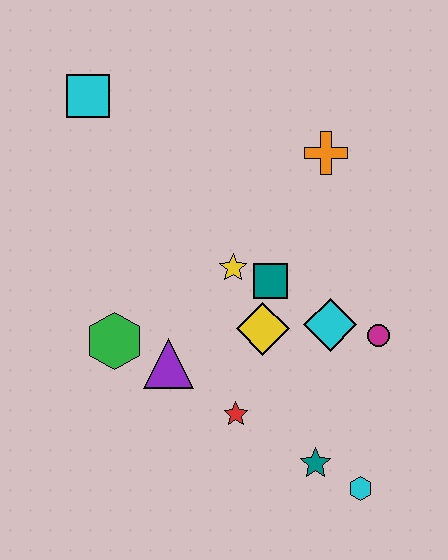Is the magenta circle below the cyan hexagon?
No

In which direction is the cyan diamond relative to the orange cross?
The cyan diamond is below the orange cross.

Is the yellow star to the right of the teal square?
No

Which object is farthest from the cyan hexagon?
The cyan square is farthest from the cyan hexagon.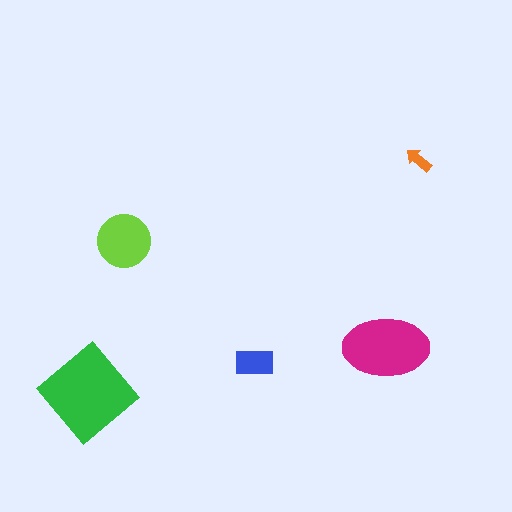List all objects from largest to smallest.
The green diamond, the magenta ellipse, the lime circle, the blue rectangle, the orange arrow.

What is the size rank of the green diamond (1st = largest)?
1st.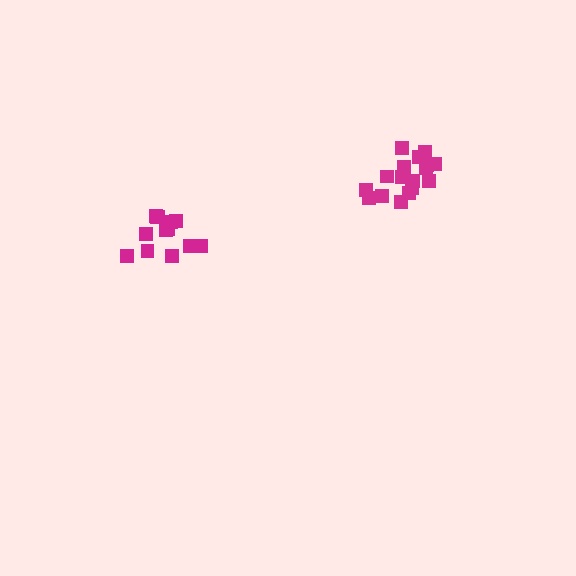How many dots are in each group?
Group 1: 17 dots, Group 2: 14 dots (31 total).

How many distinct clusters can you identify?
There are 2 distinct clusters.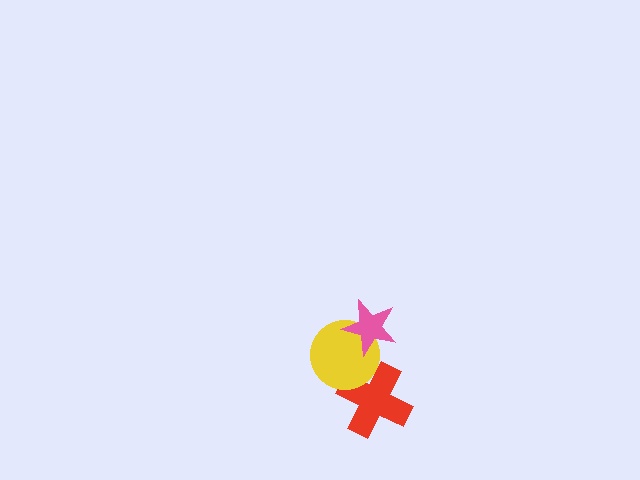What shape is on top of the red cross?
The yellow circle is on top of the red cross.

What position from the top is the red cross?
The red cross is 3rd from the top.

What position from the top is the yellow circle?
The yellow circle is 2nd from the top.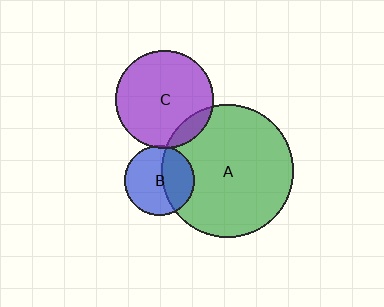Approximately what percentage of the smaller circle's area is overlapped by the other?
Approximately 10%.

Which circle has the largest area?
Circle A (green).